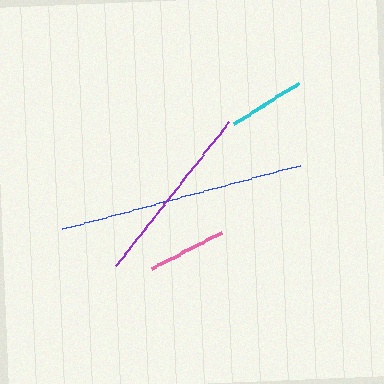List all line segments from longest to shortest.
From longest to shortest: blue, purple, pink, cyan.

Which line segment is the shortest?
The cyan line is the shortest at approximately 77 pixels.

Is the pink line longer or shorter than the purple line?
The purple line is longer than the pink line.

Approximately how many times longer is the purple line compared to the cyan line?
The purple line is approximately 2.4 times the length of the cyan line.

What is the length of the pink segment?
The pink segment is approximately 78 pixels long.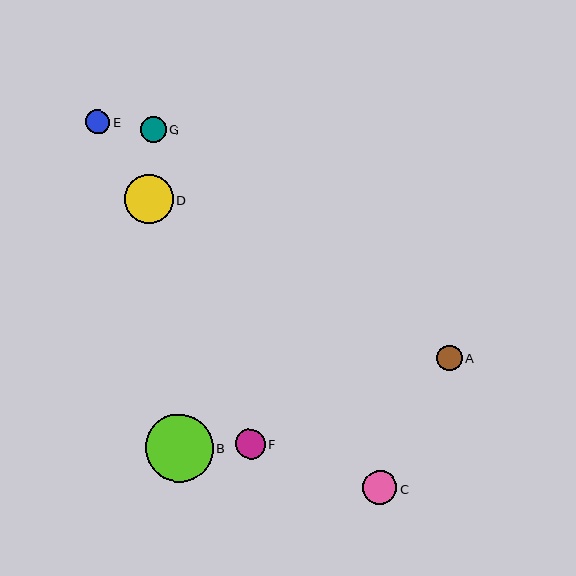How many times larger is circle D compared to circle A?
Circle D is approximately 1.9 times the size of circle A.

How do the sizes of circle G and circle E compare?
Circle G and circle E are approximately the same size.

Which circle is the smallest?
Circle E is the smallest with a size of approximately 24 pixels.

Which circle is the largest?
Circle B is the largest with a size of approximately 68 pixels.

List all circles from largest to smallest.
From largest to smallest: B, D, C, F, G, A, E.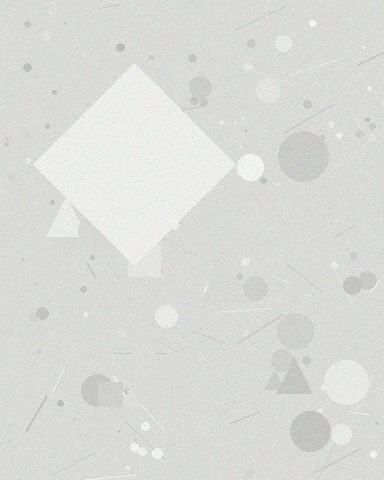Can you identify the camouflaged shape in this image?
The camouflaged shape is a diamond.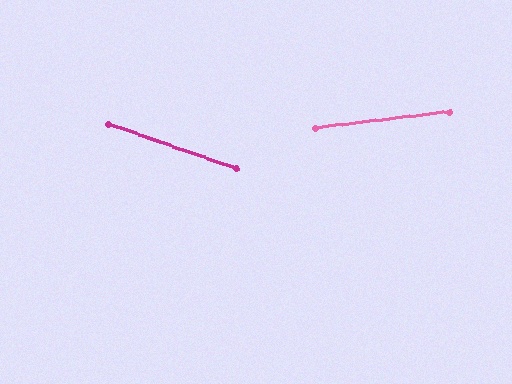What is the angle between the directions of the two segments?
Approximately 26 degrees.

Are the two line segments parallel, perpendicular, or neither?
Neither parallel nor perpendicular — they differ by about 26°.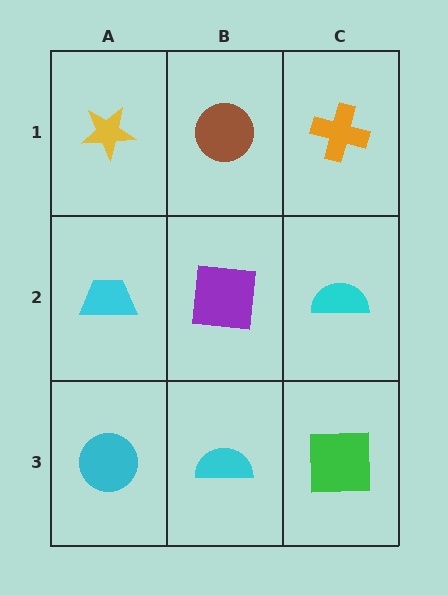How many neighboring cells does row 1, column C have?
2.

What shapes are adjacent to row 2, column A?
A yellow star (row 1, column A), a cyan circle (row 3, column A), a purple square (row 2, column B).